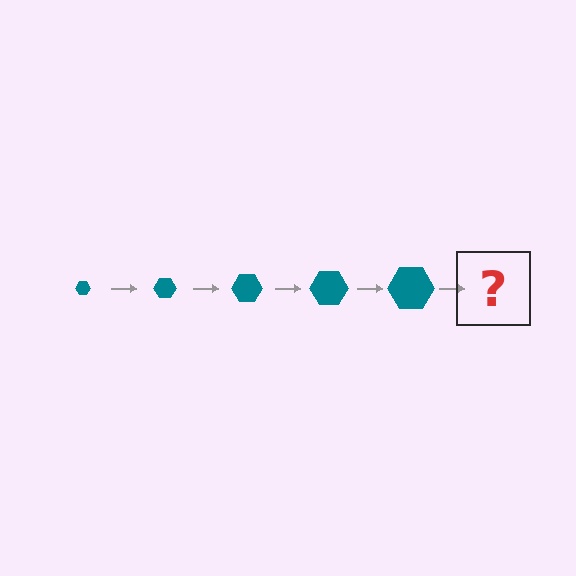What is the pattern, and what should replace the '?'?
The pattern is that the hexagon gets progressively larger each step. The '?' should be a teal hexagon, larger than the previous one.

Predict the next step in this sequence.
The next step is a teal hexagon, larger than the previous one.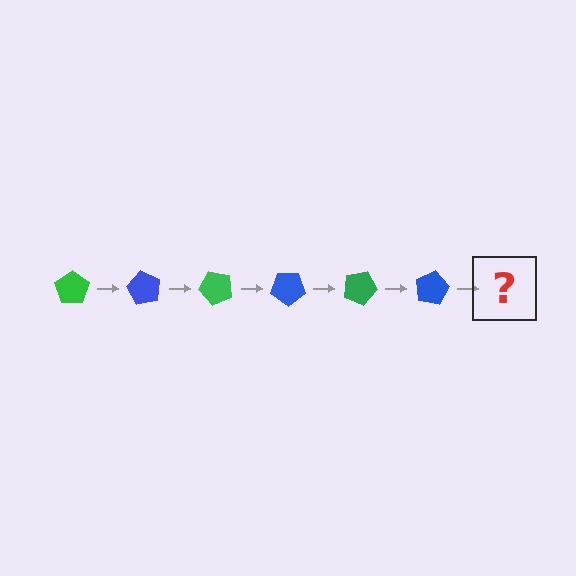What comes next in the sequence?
The next element should be a green pentagon, rotated 360 degrees from the start.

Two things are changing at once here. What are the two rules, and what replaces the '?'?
The two rules are that it rotates 60 degrees each step and the color cycles through green and blue. The '?' should be a green pentagon, rotated 360 degrees from the start.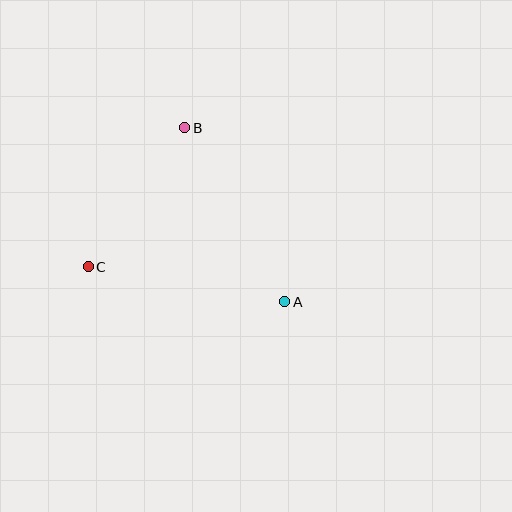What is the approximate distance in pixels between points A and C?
The distance between A and C is approximately 200 pixels.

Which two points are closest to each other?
Points B and C are closest to each other.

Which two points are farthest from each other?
Points A and B are farthest from each other.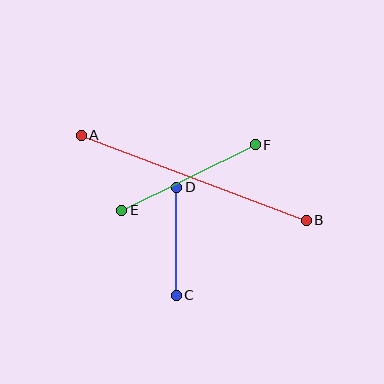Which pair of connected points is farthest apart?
Points A and B are farthest apart.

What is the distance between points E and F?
The distance is approximately 149 pixels.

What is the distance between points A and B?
The distance is approximately 241 pixels.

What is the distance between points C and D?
The distance is approximately 108 pixels.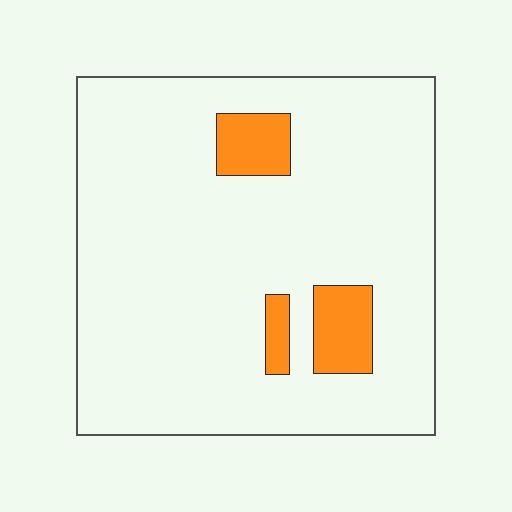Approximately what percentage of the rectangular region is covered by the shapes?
Approximately 10%.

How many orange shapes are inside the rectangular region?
3.